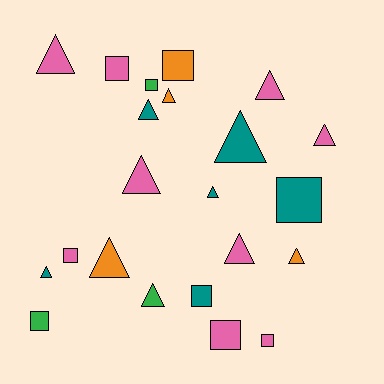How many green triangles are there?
There is 1 green triangle.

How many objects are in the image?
There are 22 objects.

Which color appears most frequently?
Pink, with 9 objects.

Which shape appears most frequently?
Triangle, with 13 objects.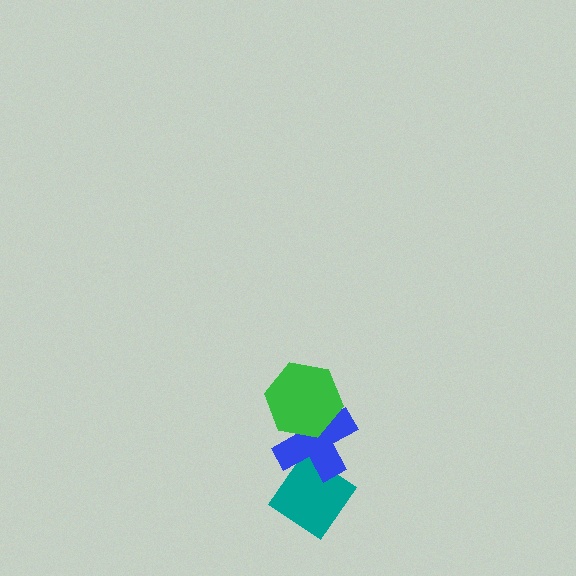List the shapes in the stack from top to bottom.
From top to bottom: the green hexagon, the blue cross, the teal diamond.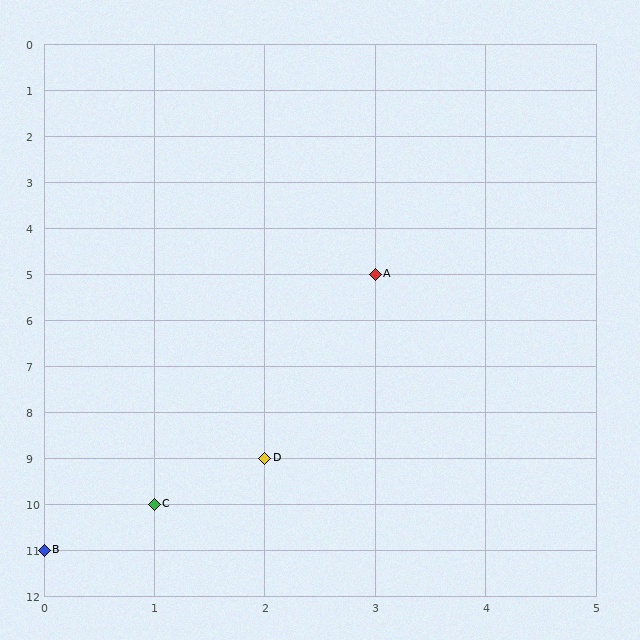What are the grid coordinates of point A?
Point A is at grid coordinates (3, 5).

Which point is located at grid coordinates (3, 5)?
Point A is at (3, 5).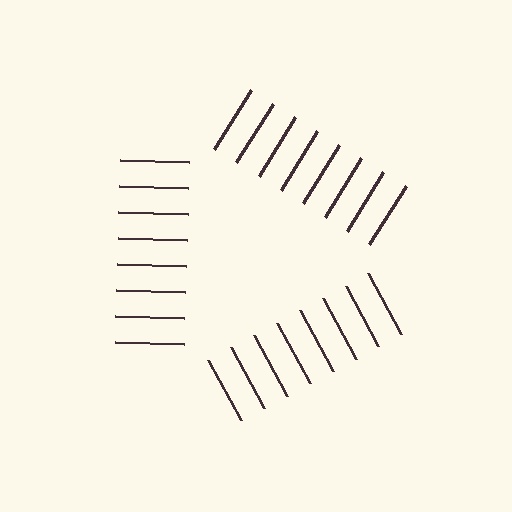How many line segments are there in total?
24 — 8 along each of the 3 edges.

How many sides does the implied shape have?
3 sides — the line-ends trace a triangle.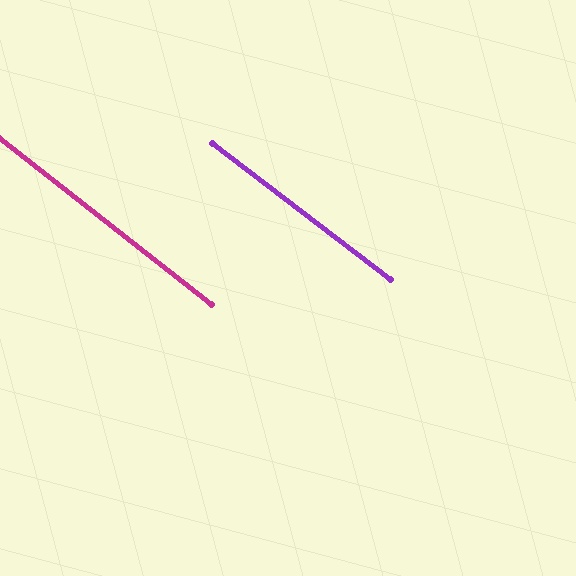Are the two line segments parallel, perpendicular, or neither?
Parallel — their directions differ by only 0.5°.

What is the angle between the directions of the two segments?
Approximately 1 degree.